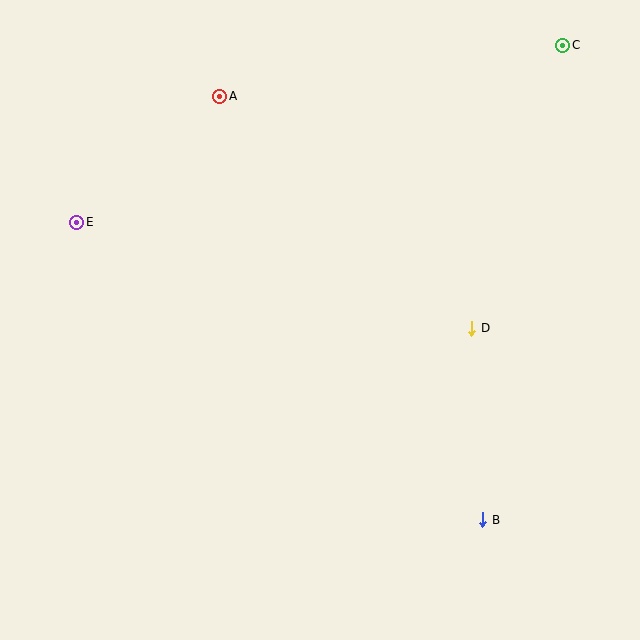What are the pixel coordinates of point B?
Point B is at (483, 520).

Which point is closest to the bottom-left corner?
Point E is closest to the bottom-left corner.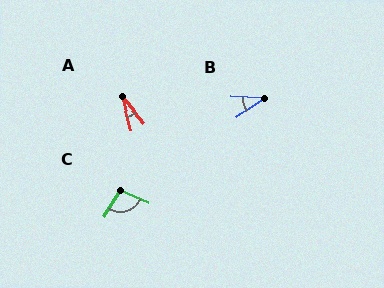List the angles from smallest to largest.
A (24°), B (39°), C (98°).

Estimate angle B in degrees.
Approximately 39 degrees.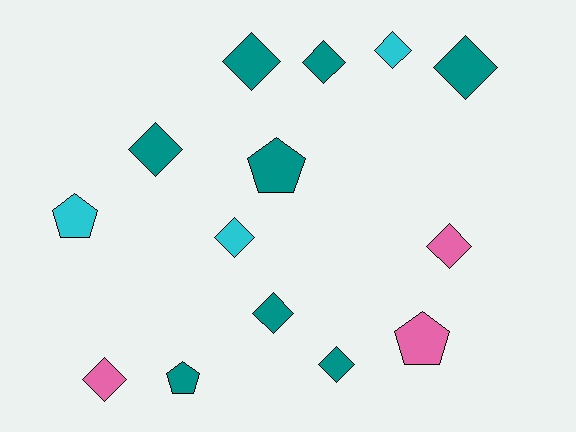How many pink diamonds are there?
There are 2 pink diamonds.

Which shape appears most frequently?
Diamond, with 10 objects.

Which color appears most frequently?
Teal, with 8 objects.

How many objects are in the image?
There are 14 objects.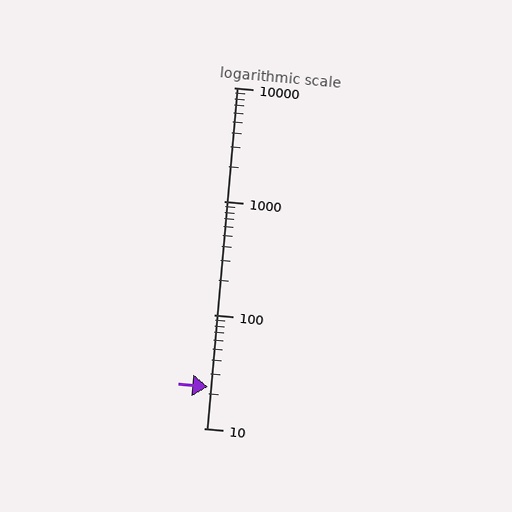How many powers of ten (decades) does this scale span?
The scale spans 3 decades, from 10 to 10000.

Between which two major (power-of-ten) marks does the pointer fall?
The pointer is between 10 and 100.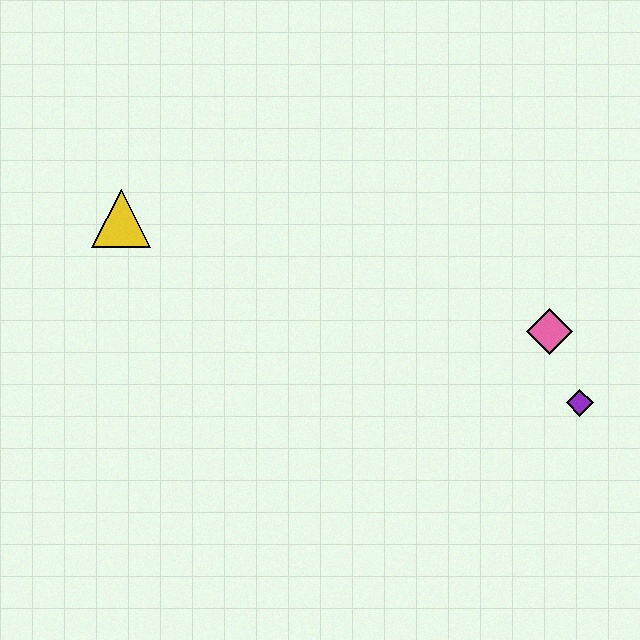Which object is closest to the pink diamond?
The purple diamond is closest to the pink diamond.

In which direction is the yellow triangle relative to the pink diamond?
The yellow triangle is to the left of the pink diamond.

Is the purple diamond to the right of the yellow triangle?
Yes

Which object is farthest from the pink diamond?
The yellow triangle is farthest from the pink diamond.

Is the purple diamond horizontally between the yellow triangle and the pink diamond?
No